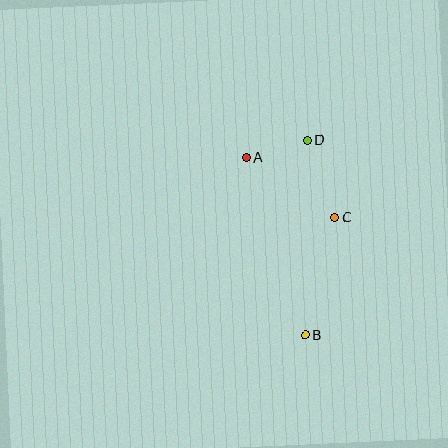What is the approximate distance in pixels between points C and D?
The distance between C and D is approximately 82 pixels.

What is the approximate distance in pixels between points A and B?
The distance between A and B is approximately 187 pixels.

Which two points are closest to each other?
Points A and D are closest to each other.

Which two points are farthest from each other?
Points B and D are farthest from each other.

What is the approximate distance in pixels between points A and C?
The distance between A and C is approximately 107 pixels.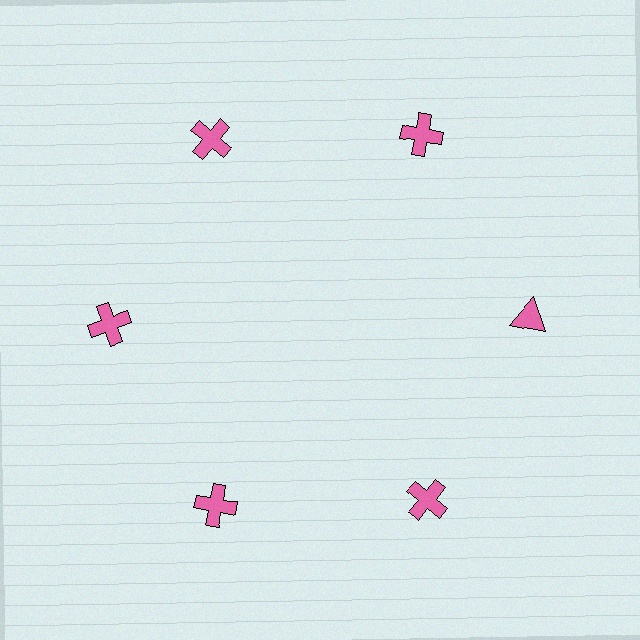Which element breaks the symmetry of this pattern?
The pink triangle at roughly the 3 o'clock position breaks the symmetry. All other shapes are pink crosses.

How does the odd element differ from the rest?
It has a different shape: triangle instead of cross.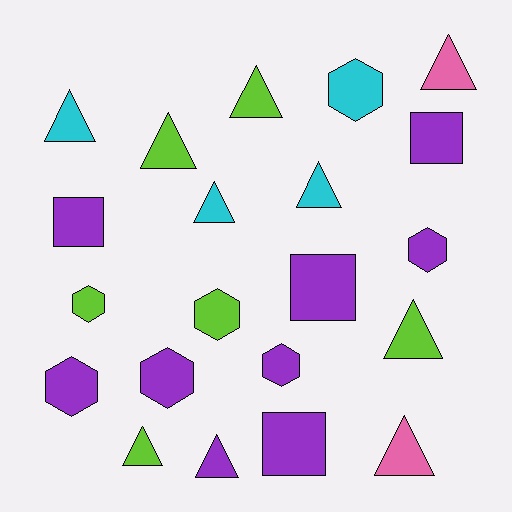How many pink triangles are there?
There are 2 pink triangles.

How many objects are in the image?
There are 21 objects.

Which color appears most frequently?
Purple, with 9 objects.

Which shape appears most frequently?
Triangle, with 10 objects.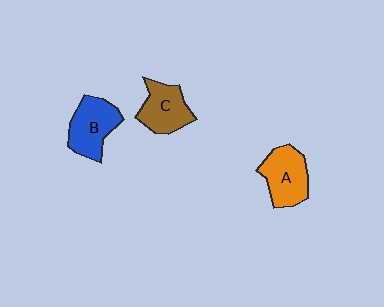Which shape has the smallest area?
Shape C (brown).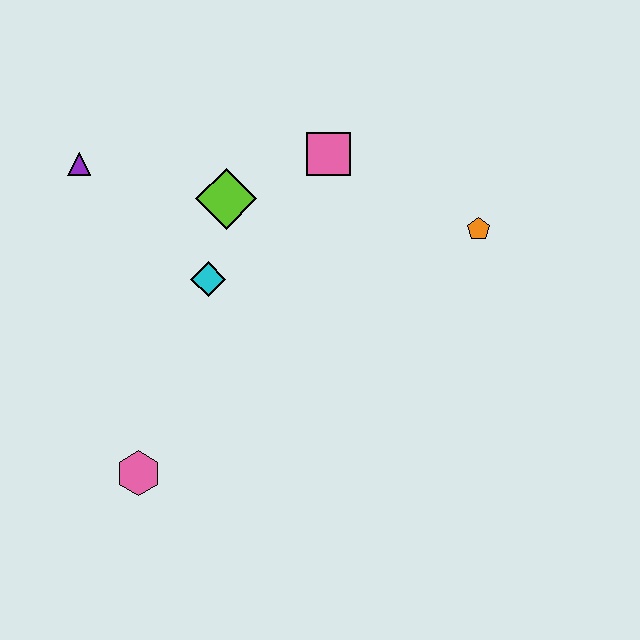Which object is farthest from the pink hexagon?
The orange pentagon is farthest from the pink hexagon.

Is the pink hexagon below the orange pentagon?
Yes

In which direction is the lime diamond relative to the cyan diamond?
The lime diamond is above the cyan diamond.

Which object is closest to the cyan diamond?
The lime diamond is closest to the cyan diamond.